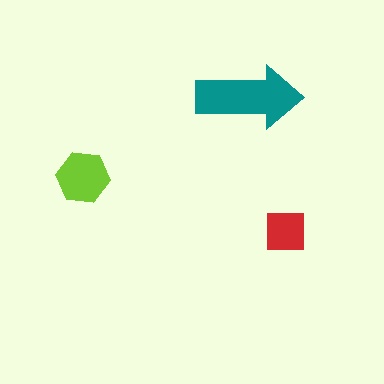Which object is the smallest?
The red square.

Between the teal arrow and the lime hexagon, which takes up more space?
The teal arrow.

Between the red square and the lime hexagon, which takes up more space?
The lime hexagon.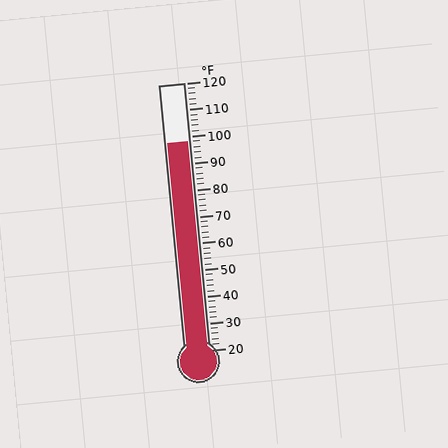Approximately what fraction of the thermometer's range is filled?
The thermometer is filled to approximately 80% of its range.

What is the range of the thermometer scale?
The thermometer scale ranges from 20°F to 120°F.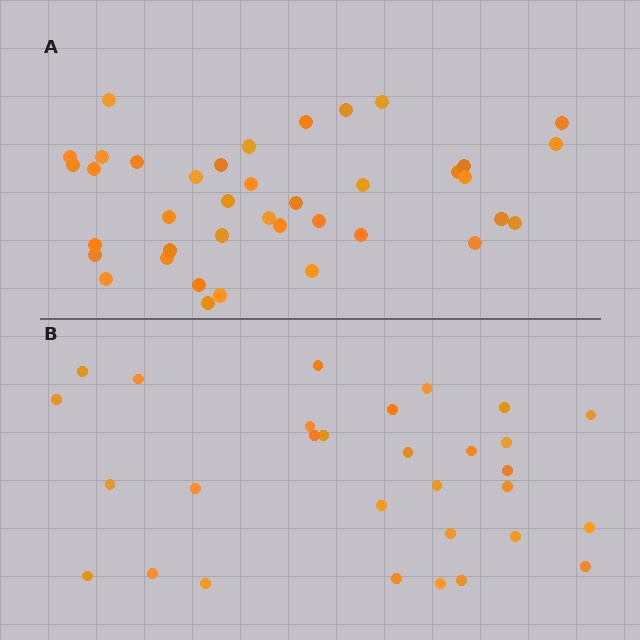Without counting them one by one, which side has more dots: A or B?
Region A (the top region) has more dots.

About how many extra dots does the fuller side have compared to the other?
Region A has roughly 8 or so more dots than region B.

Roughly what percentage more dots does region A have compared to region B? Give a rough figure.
About 30% more.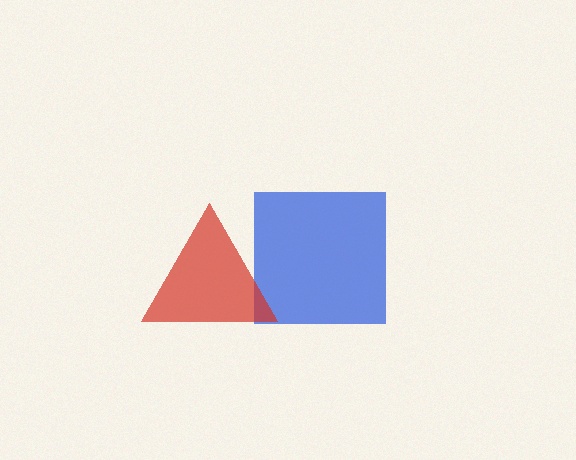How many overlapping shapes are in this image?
There are 2 overlapping shapes in the image.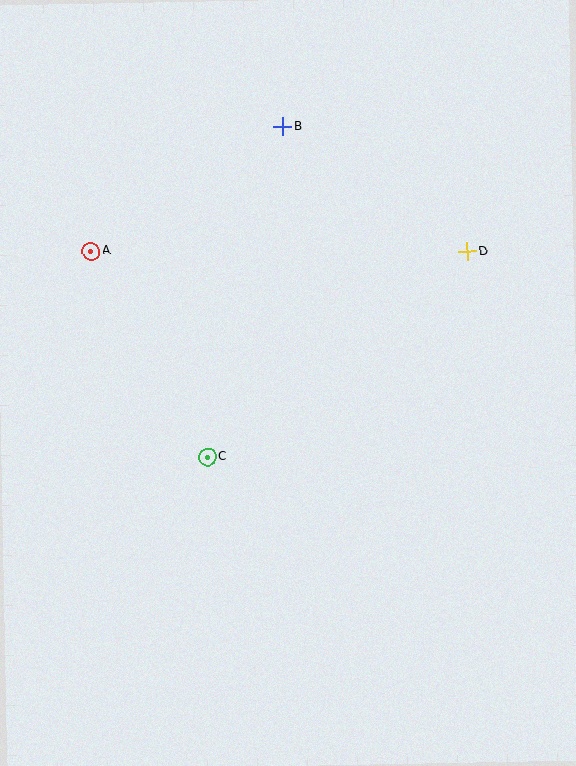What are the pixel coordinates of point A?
Point A is at (91, 251).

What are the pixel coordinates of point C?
Point C is at (208, 457).